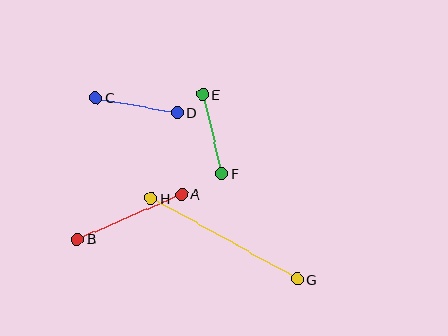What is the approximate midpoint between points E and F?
The midpoint is at approximately (212, 134) pixels.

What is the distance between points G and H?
The distance is approximately 167 pixels.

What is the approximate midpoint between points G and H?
The midpoint is at approximately (224, 239) pixels.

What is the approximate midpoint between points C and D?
The midpoint is at approximately (137, 105) pixels.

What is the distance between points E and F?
The distance is approximately 82 pixels.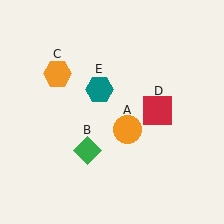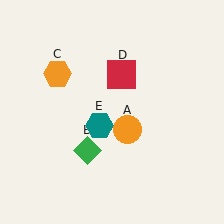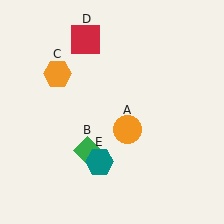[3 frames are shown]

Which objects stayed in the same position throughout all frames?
Orange circle (object A) and green diamond (object B) and orange hexagon (object C) remained stationary.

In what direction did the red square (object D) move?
The red square (object D) moved up and to the left.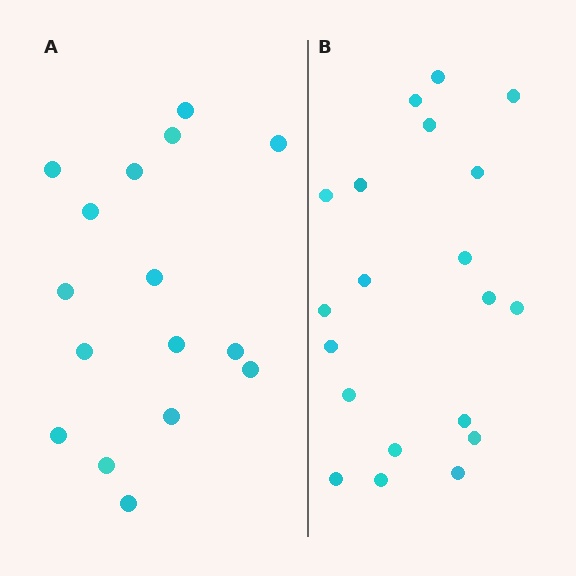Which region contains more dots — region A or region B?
Region B (the right region) has more dots.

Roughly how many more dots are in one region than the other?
Region B has about 4 more dots than region A.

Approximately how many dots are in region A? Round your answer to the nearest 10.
About 20 dots. (The exact count is 16, which rounds to 20.)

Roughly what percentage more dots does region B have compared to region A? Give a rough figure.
About 25% more.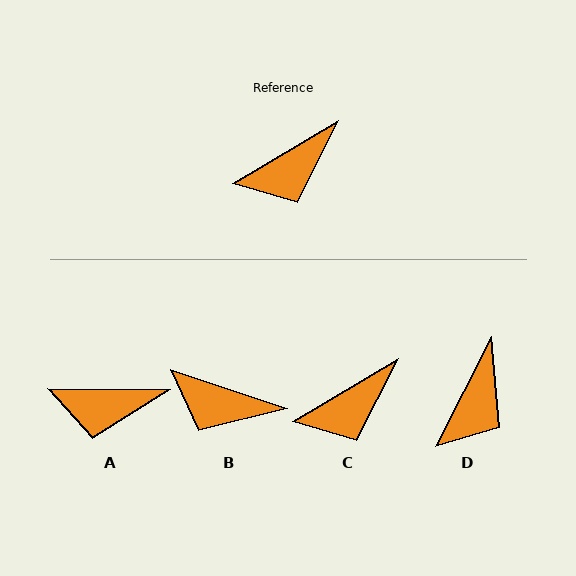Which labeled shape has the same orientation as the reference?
C.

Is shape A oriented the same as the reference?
No, it is off by about 31 degrees.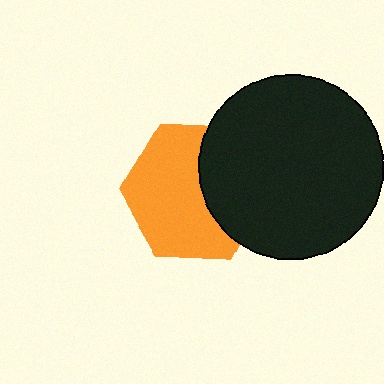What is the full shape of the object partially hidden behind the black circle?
The partially hidden object is an orange hexagon.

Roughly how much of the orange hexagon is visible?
About half of it is visible (roughly 63%).